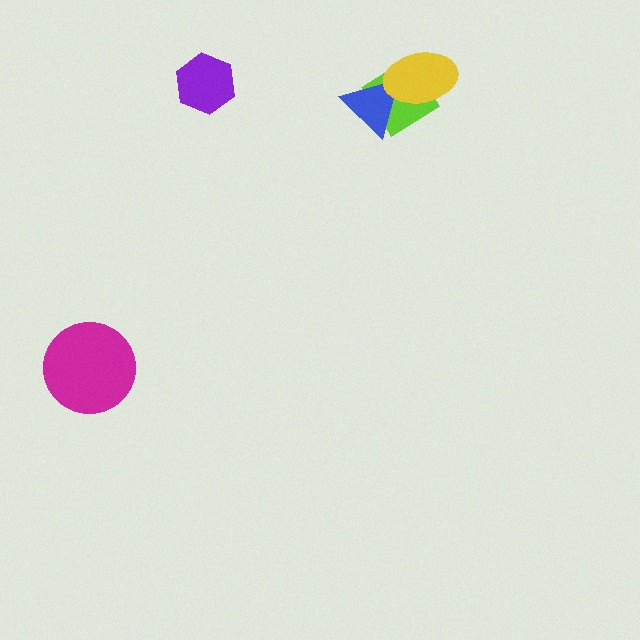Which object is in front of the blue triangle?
The yellow ellipse is in front of the blue triangle.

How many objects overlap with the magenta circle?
0 objects overlap with the magenta circle.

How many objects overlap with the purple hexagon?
0 objects overlap with the purple hexagon.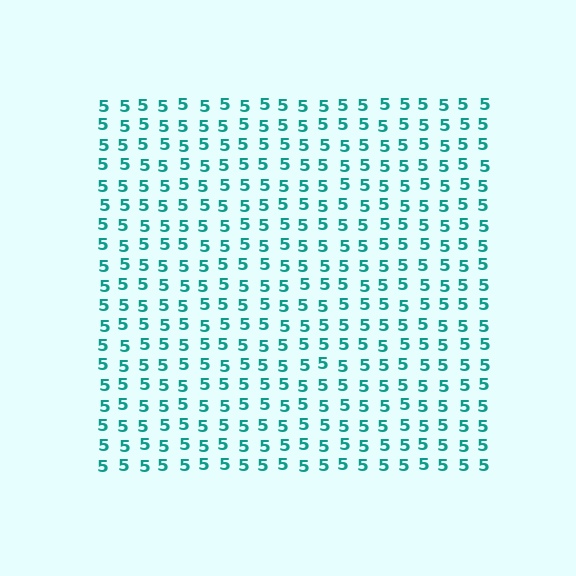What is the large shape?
The large shape is a square.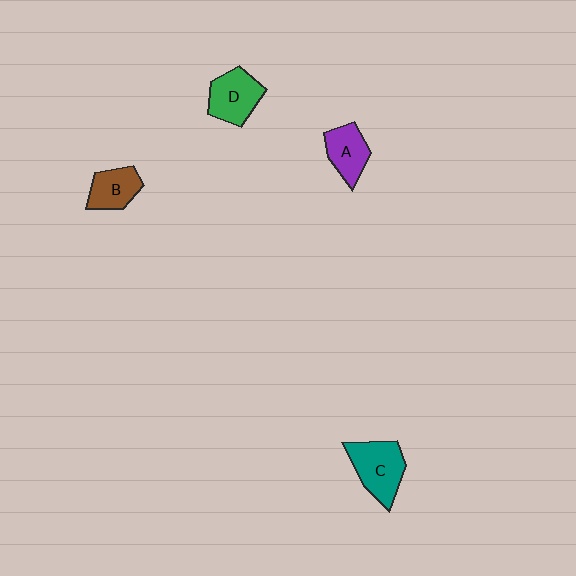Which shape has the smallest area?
Shape B (brown).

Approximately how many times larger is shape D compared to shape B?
Approximately 1.2 times.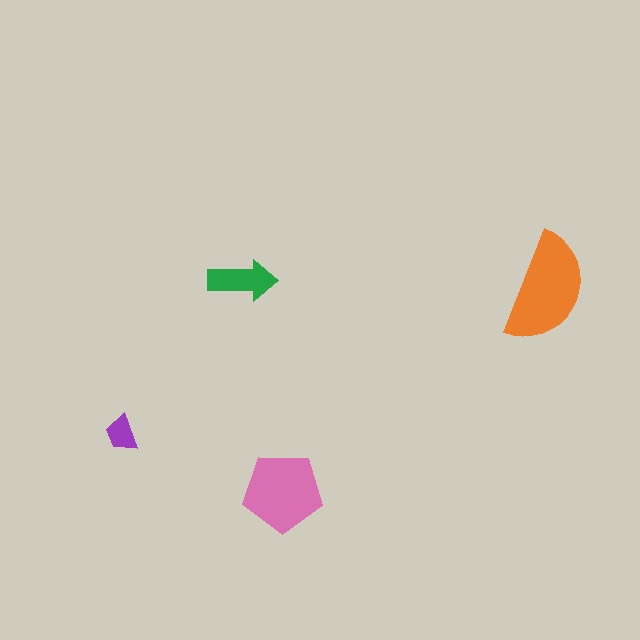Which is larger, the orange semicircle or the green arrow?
The orange semicircle.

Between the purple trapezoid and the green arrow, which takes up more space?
The green arrow.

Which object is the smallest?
The purple trapezoid.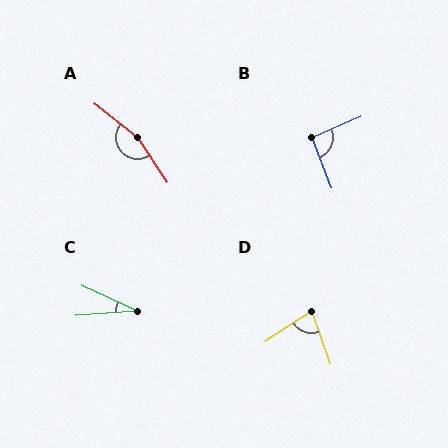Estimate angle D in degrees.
Approximately 76 degrees.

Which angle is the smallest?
C, at approximately 29 degrees.